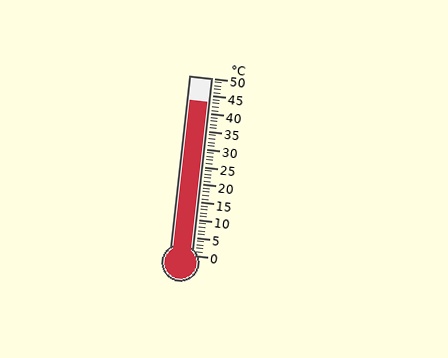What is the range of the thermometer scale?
The thermometer scale ranges from 0°C to 50°C.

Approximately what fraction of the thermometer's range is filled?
The thermometer is filled to approximately 85% of its range.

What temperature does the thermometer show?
The thermometer shows approximately 43°C.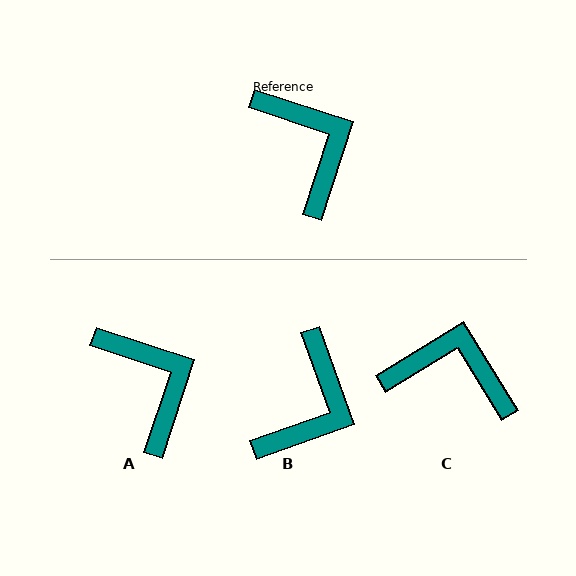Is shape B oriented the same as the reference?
No, it is off by about 52 degrees.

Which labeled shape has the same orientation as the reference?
A.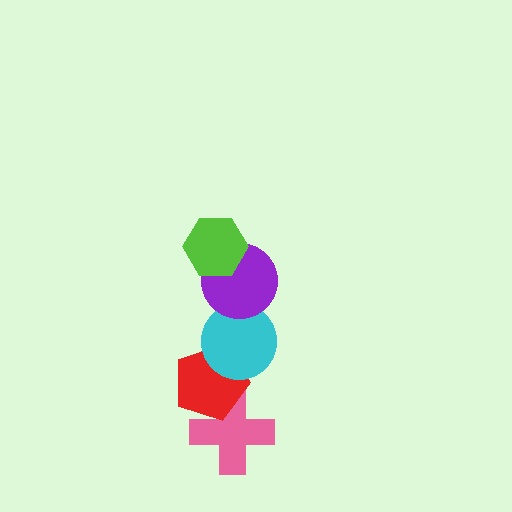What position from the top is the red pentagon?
The red pentagon is 4th from the top.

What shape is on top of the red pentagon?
The cyan circle is on top of the red pentagon.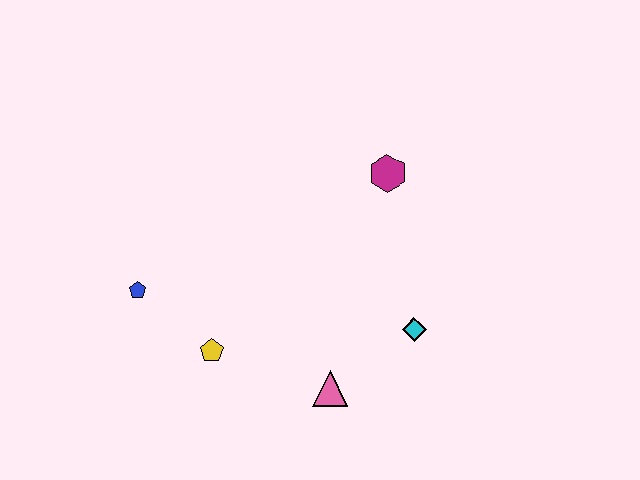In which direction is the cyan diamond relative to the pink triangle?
The cyan diamond is to the right of the pink triangle.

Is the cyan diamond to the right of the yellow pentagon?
Yes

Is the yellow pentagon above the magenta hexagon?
No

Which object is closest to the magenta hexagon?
The cyan diamond is closest to the magenta hexagon.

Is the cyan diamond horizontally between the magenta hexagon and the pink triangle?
No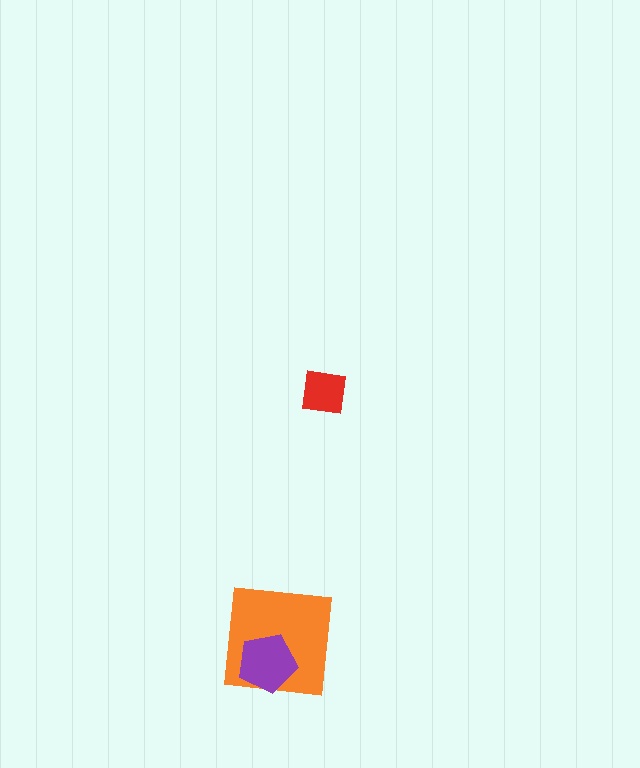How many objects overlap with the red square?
0 objects overlap with the red square.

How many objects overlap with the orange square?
1 object overlaps with the orange square.